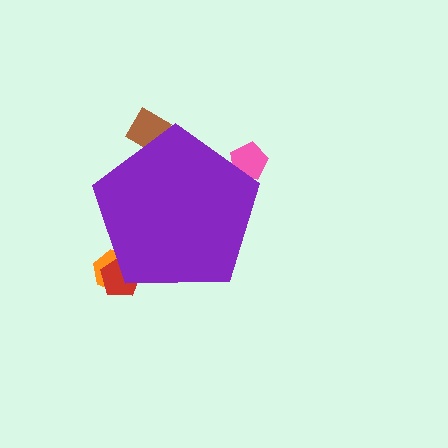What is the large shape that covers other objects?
A purple pentagon.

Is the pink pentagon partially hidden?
Yes, the pink pentagon is partially hidden behind the purple pentagon.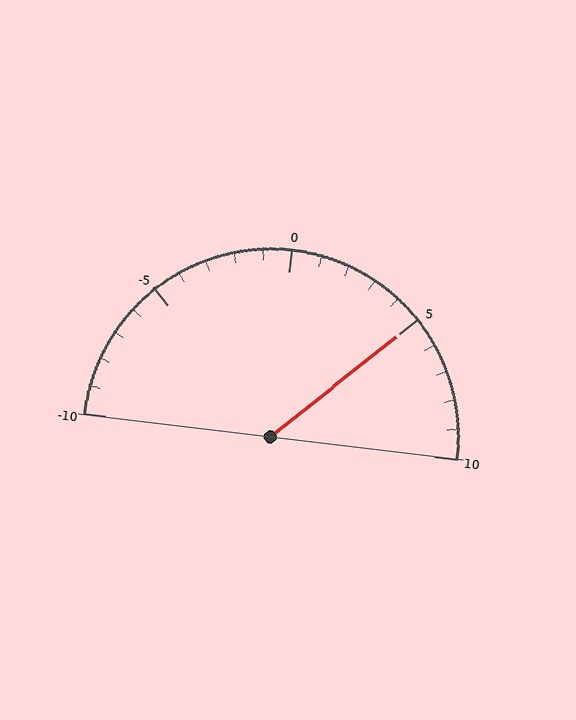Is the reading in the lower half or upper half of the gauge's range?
The reading is in the upper half of the range (-10 to 10).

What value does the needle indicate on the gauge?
The needle indicates approximately 5.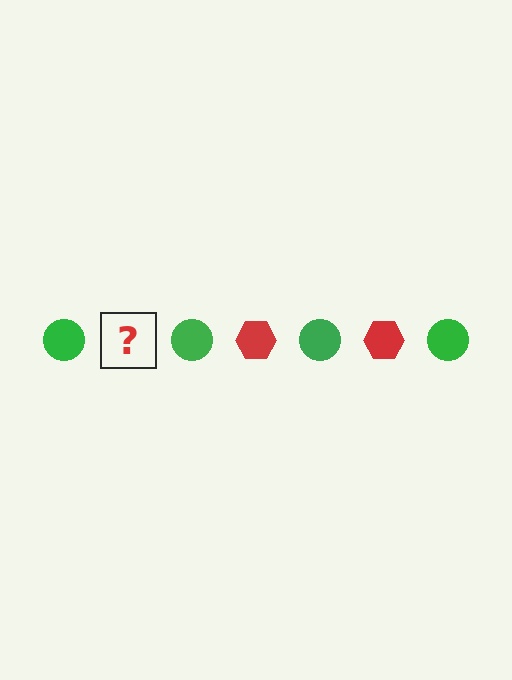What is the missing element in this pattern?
The missing element is a red hexagon.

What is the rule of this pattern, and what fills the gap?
The rule is that the pattern alternates between green circle and red hexagon. The gap should be filled with a red hexagon.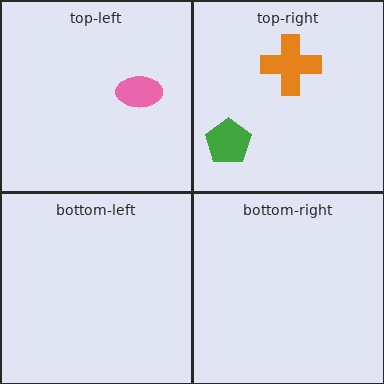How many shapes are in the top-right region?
2.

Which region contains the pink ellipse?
The top-left region.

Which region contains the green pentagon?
The top-right region.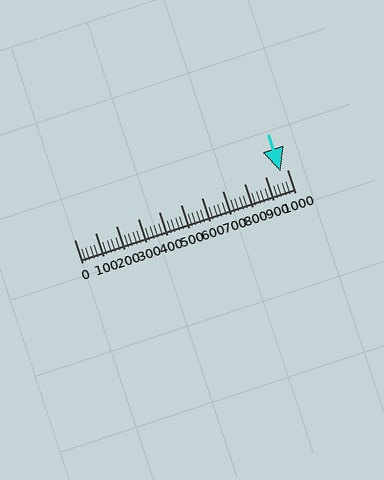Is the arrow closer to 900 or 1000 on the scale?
The arrow is closer to 1000.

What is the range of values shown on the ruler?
The ruler shows values from 0 to 1000.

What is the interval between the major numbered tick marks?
The major tick marks are spaced 100 units apart.